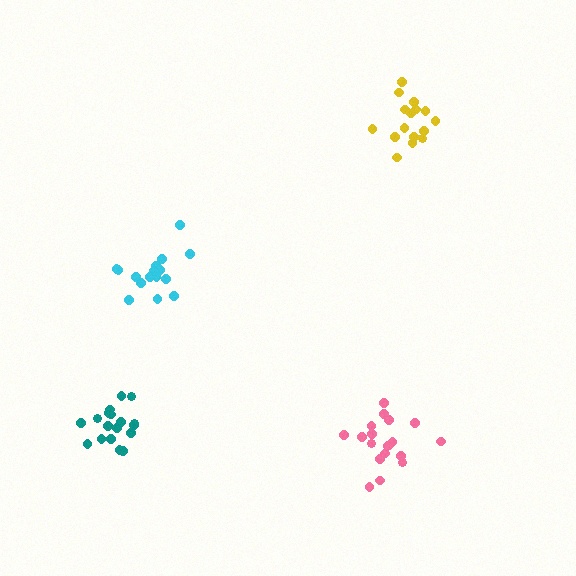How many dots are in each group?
Group 1: 19 dots, Group 2: 16 dots, Group 3: 18 dots, Group 4: 16 dots (69 total).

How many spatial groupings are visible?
There are 4 spatial groupings.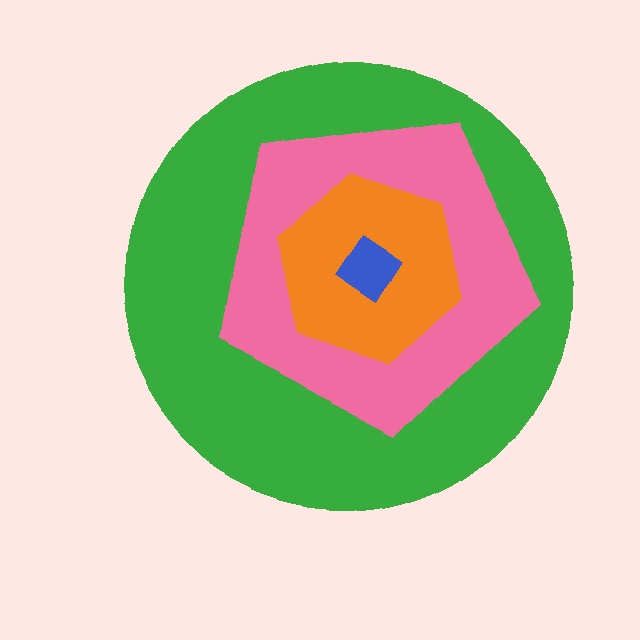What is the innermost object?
The blue diamond.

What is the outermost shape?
The green circle.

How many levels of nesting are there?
4.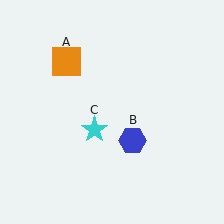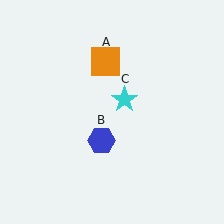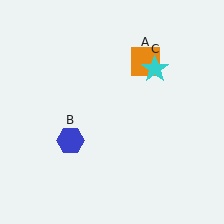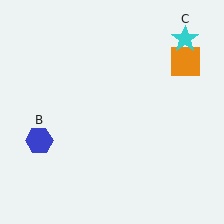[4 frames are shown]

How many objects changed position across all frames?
3 objects changed position: orange square (object A), blue hexagon (object B), cyan star (object C).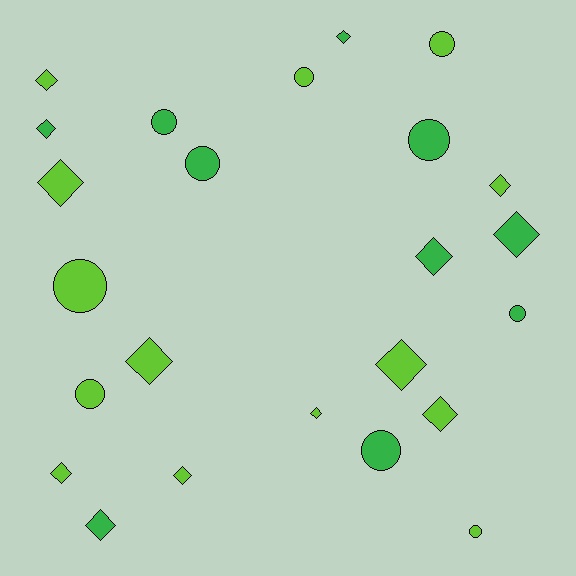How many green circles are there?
There are 5 green circles.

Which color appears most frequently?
Lime, with 14 objects.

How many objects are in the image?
There are 24 objects.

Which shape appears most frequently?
Diamond, with 14 objects.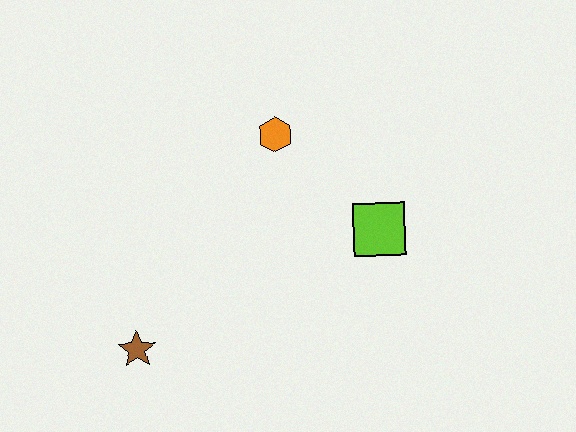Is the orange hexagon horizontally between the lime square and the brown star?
Yes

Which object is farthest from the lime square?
The brown star is farthest from the lime square.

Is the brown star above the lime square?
No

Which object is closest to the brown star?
The orange hexagon is closest to the brown star.